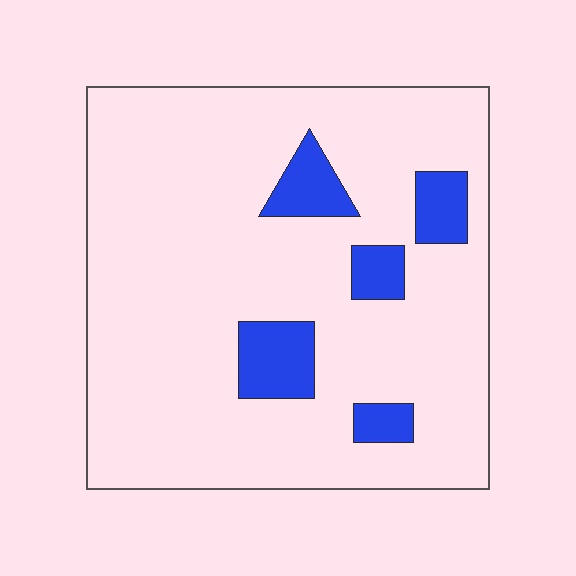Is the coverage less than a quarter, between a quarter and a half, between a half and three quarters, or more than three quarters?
Less than a quarter.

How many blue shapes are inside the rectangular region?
5.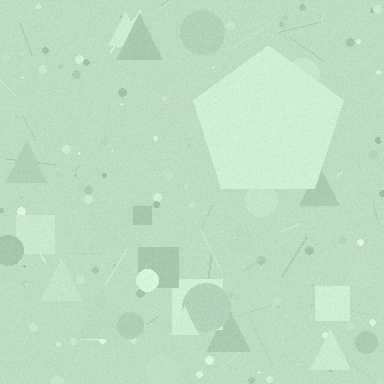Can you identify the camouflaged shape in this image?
The camouflaged shape is a pentagon.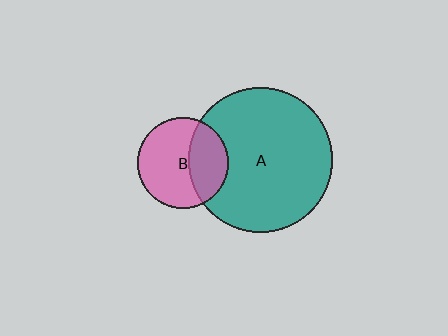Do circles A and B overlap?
Yes.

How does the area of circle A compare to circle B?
Approximately 2.5 times.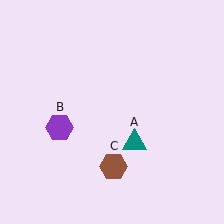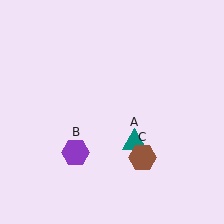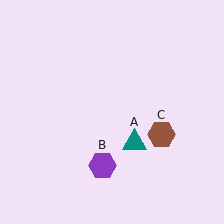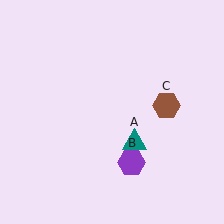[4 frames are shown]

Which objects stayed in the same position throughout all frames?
Teal triangle (object A) remained stationary.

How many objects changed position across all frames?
2 objects changed position: purple hexagon (object B), brown hexagon (object C).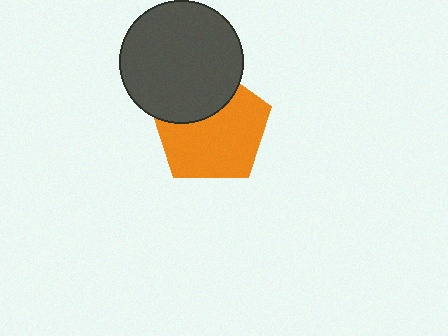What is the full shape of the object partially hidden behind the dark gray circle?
The partially hidden object is an orange pentagon.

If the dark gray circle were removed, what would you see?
You would see the complete orange pentagon.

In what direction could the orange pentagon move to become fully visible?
The orange pentagon could move down. That would shift it out from behind the dark gray circle entirely.